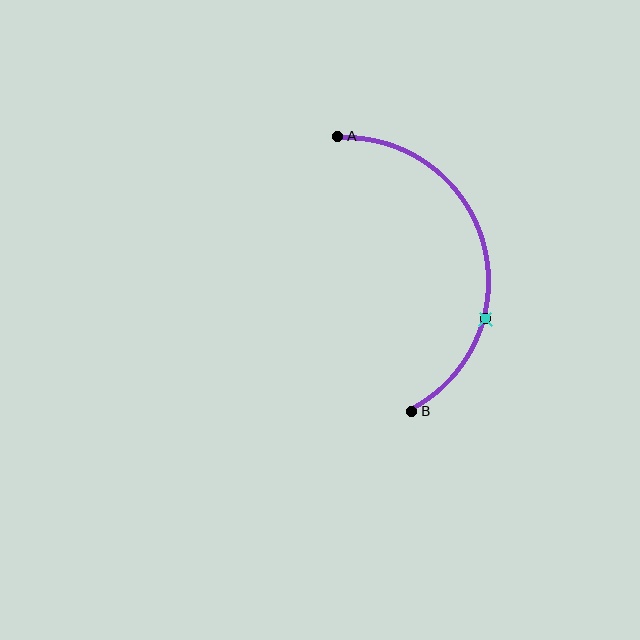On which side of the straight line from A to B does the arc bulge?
The arc bulges to the right of the straight line connecting A and B.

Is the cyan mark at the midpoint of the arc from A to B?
No. The cyan mark lies on the arc but is closer to endpoint B. The arc midpoint would be at the point on the curve equidistant along the arc from both A and B.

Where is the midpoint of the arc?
The arc midpoint is the point on the curve farthest from the straight line joining A and B. It sits to the right of that line.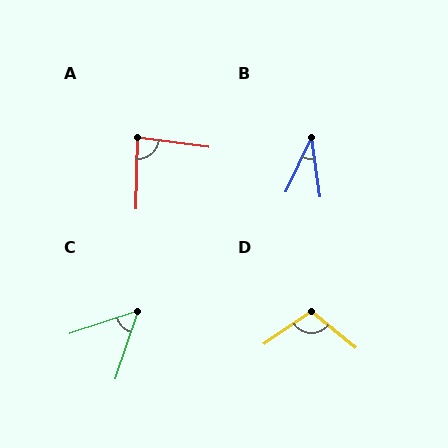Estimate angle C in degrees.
Approximately 53 degrees.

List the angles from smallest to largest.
B (34°), C (53°), A (84°), D (106°).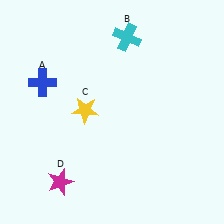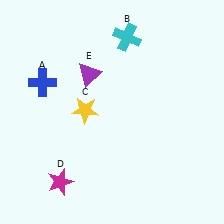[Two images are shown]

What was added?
A purple triangle (E) was added in Image 2.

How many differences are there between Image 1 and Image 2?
There is 1 difference between the two images.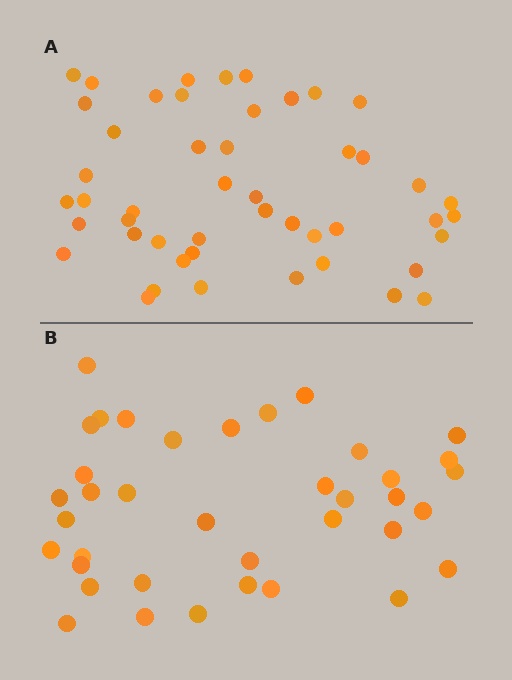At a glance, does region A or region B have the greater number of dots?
Region A (the top region) has more dots.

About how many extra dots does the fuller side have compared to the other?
Region A has roughly 10 or so more dots than region B.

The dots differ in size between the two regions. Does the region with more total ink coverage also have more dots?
No. Region B has more total ink coverage because its dots are larger, but region A actually contains more individual dots. Total area can be misleading — the number of items is what matters here.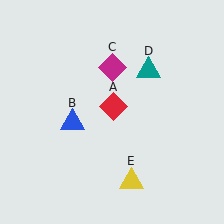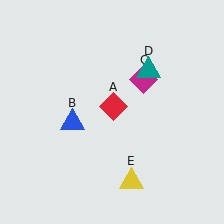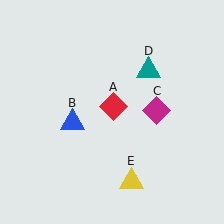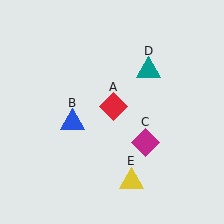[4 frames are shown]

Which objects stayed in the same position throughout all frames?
Red diamond (object A) and blue triangle (object B) and teal triangle (object D) and yellow triangle (object E) remained stationary.